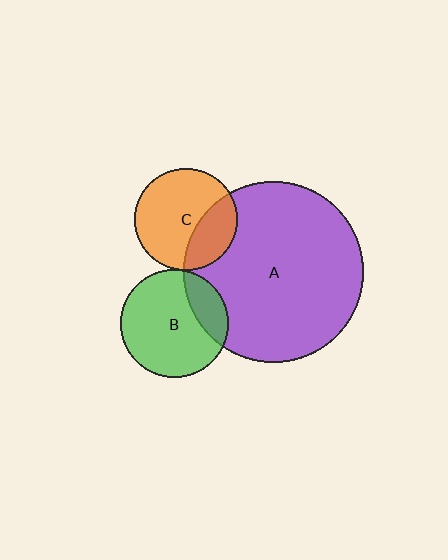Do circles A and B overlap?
Yes.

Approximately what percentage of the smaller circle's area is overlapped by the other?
Approximately 20%.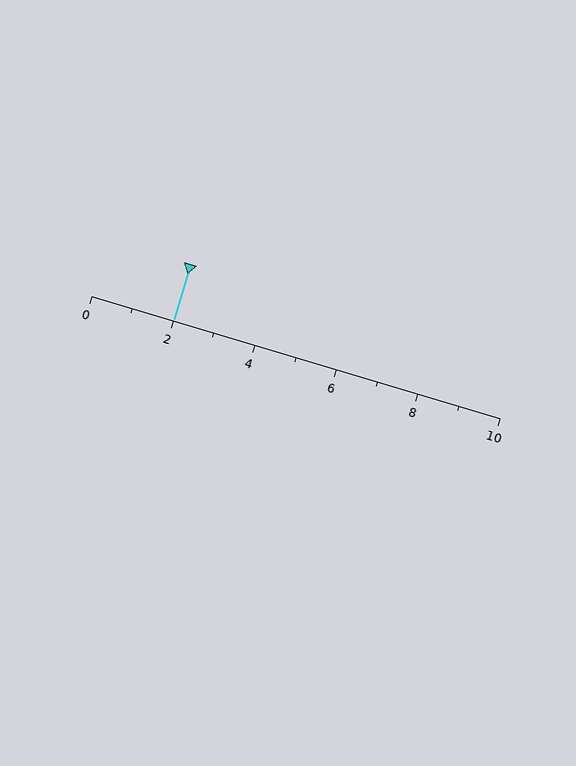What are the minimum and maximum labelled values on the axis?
The axis runs from 0 to 10.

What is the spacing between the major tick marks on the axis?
The major ticks are spaced 2 apart.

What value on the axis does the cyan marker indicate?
The marker indicates approximately 2.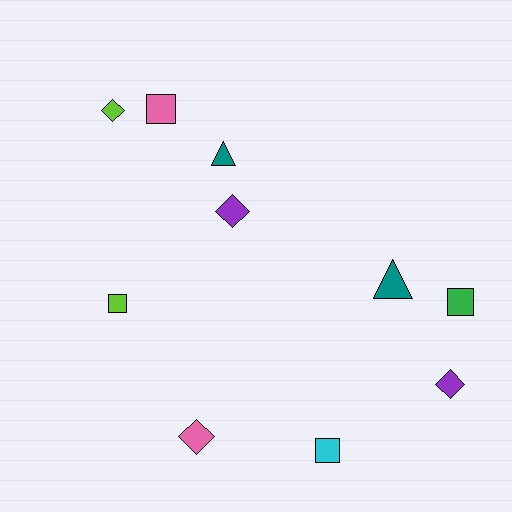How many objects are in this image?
There are 10 objects.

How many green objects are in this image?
There is 1 green object.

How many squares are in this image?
There are 4 squares.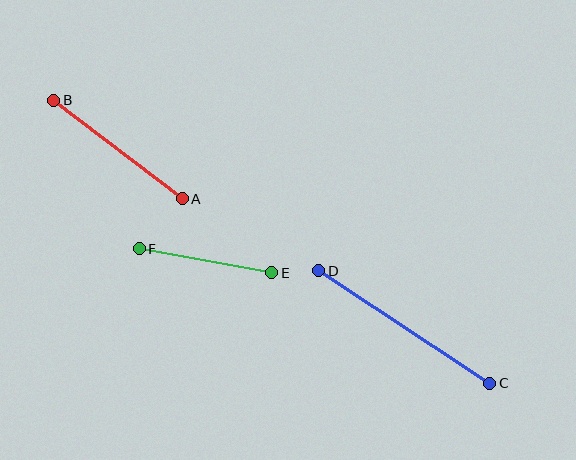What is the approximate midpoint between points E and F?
The midpoint is at approximately (206, 261) pixels.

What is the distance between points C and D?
The distance is approximately 205 pixels.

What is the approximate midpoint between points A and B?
The midpoint is at approximately (118, 150) pixels.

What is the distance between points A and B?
The distance is approximately 162 pixels.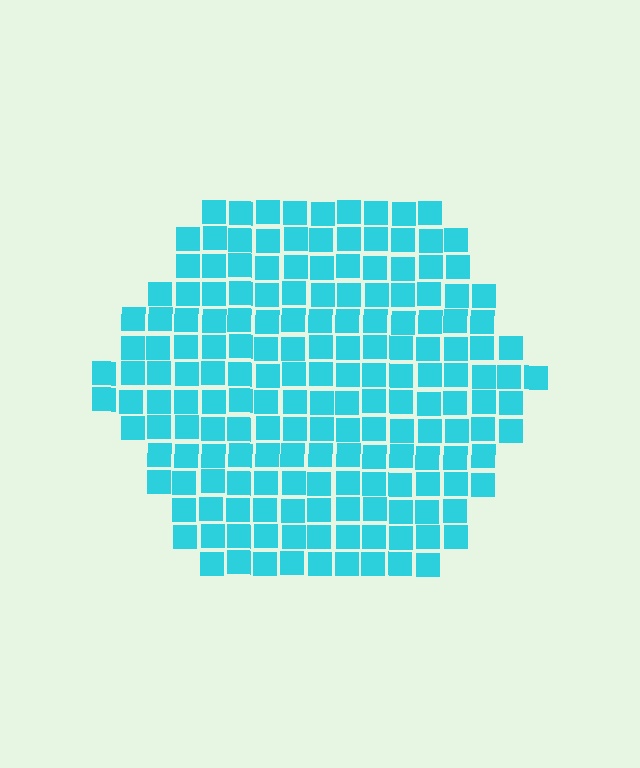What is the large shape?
The large shape is a hexagon.